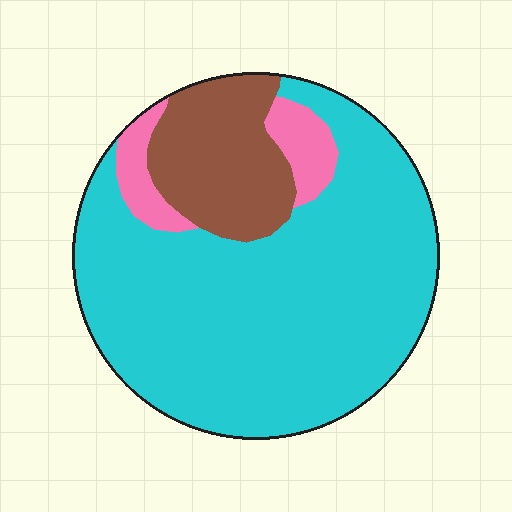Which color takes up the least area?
Pink, at roughly 10%.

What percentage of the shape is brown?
Brown covers around 20% of the shape.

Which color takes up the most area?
Cyan, at roughly 75%.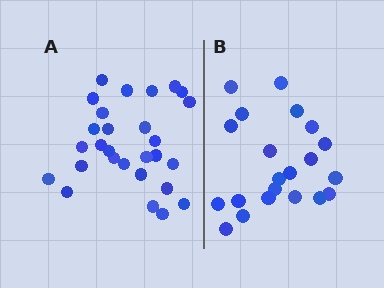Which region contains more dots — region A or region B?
Region A (the left region) has more dots.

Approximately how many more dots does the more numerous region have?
Region A has roughly 8 or so more dots than region B.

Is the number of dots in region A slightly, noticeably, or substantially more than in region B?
Region A has noticeably more, but not dramatically so. The ratio is roughly 1.3 to 1.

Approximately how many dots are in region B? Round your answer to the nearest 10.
About 20 dots. (The exact count is 21, which rounds to 20.)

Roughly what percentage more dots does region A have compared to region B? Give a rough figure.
About 35% more.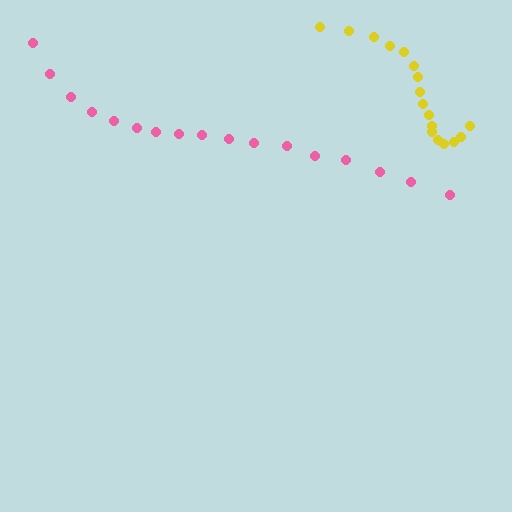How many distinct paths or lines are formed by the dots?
There are 2 distinct paths.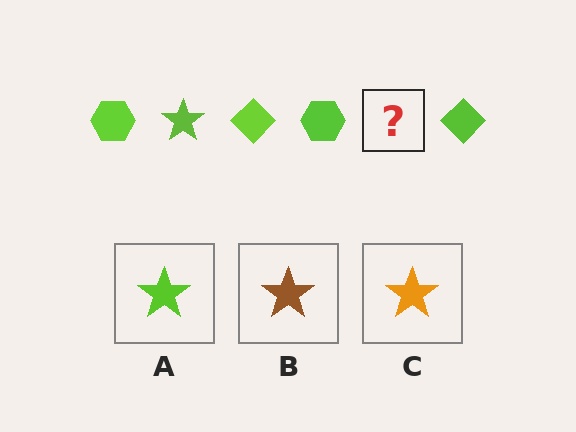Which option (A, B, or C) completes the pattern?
A.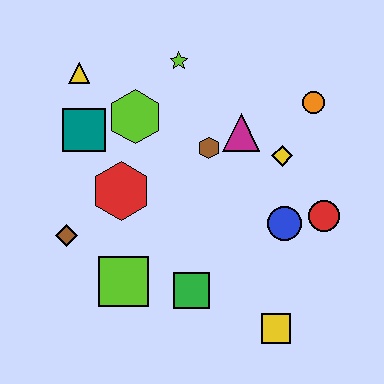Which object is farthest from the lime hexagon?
The yellow square is farthest from the lime hexagon.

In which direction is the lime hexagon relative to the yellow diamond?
The lime hexagon is to the left of the yellow diamond.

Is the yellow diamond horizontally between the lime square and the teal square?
No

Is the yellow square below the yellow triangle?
Yes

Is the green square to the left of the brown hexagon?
Yes